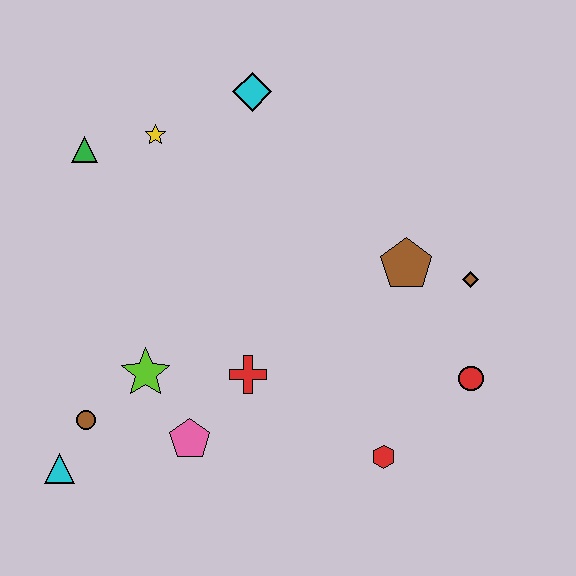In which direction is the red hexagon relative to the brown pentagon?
The red hexagon is below the brown pentagon.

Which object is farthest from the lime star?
The brown diamond is farthest from the lime star.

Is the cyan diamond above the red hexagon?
Yes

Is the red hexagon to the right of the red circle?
No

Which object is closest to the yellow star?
The green triangle is closest to the yellow star.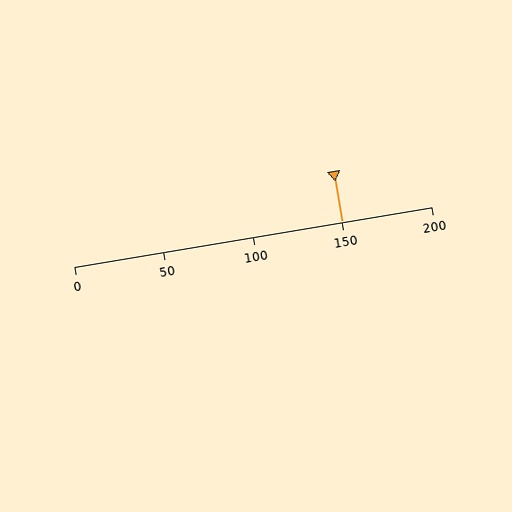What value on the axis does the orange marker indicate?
The marker indicates approximately 150.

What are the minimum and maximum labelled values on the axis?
The axis runs from 0 to 200.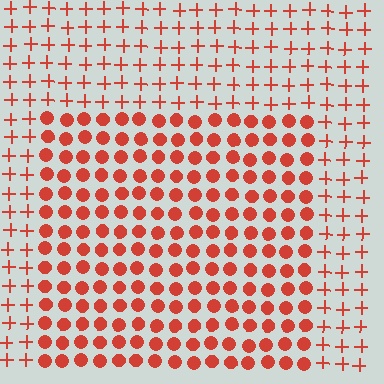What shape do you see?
I see a rectangle.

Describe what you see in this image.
The image is filled with small red elements arranged in a uniform grid. A rectangle-shaped region contains circles, while the surrounding area contains plus signs. The boundary is defined purely by the change in element shape.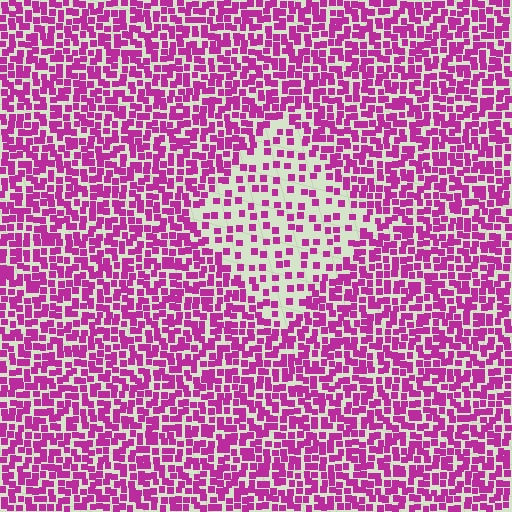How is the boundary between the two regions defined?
The boundary is defined by a change in element density (approximately 2.4x ratio). All elements are the same color, size, and shape.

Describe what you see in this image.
The image contains small magenta elements arranged at two different densities. A diamond-shaped region is visible where the elements are less densely packed than the surrounding area.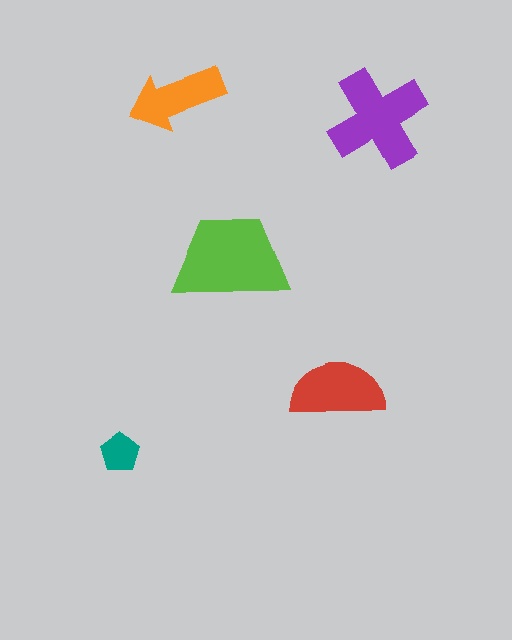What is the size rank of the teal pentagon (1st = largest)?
5th.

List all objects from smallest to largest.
The teal pentagon, the orange arrow, the red semicircle, the purple cross, the lime trapezoid.